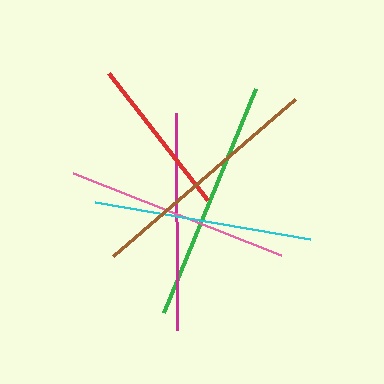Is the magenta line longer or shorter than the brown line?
The brown line is longer than the magenta line.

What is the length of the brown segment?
The brown segment is approximately 240 pixels long.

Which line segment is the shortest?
The red line is the shortest at approximately 161 pixels.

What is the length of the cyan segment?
The cyan segment is approximately 218 pixels long.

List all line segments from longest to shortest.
From longest to shortest: green, brown, pink, cyan, magenta, red.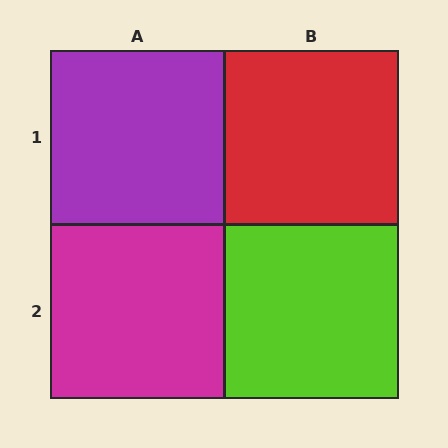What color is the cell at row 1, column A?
Purple.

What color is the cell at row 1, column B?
Red.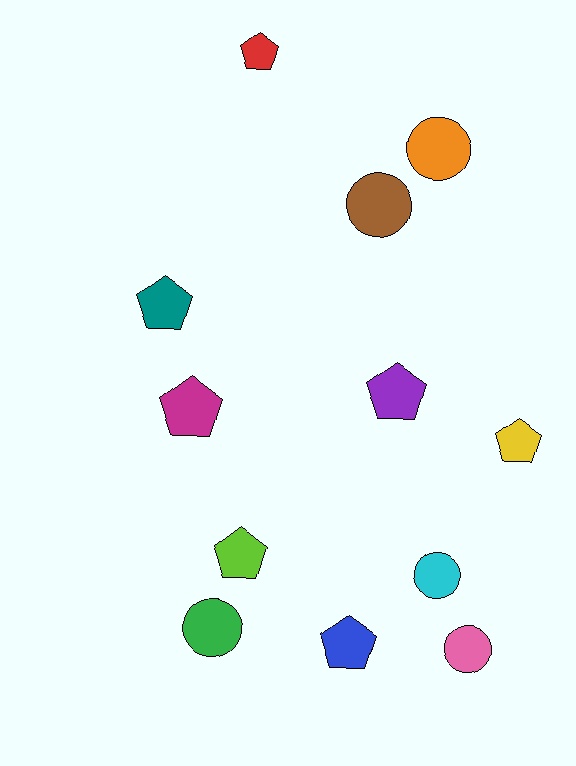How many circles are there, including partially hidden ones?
There are 5 circles.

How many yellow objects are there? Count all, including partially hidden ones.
There is 1 yellow object.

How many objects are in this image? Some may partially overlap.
There are 12 objects.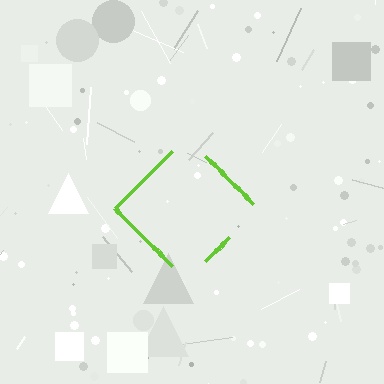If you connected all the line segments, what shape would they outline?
They would outline a diamond.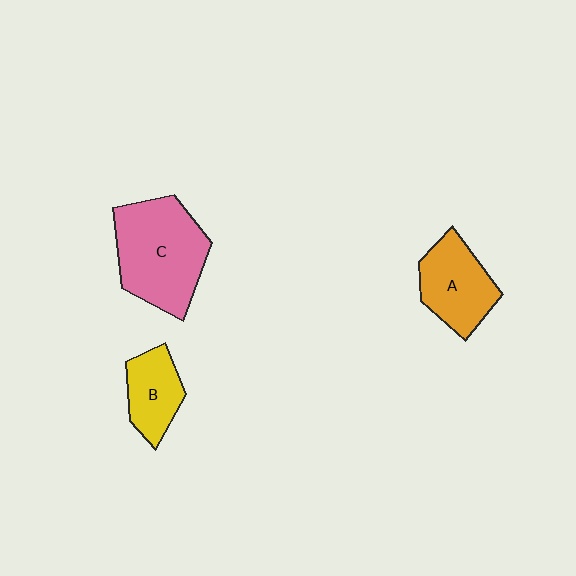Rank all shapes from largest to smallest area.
From largest to smallest: C (pink), A (orange), B (yellow).